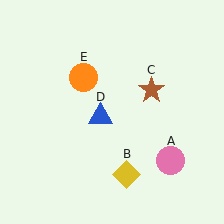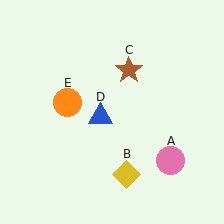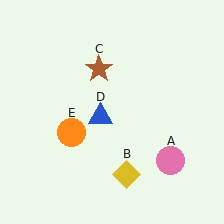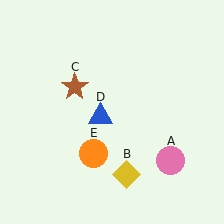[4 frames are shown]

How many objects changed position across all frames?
2 objects changed position: brown star (object C), orange circle (object E).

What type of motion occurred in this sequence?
The brown star (object C), orange circle (object E) rotated counterclockwise around the center of the scene.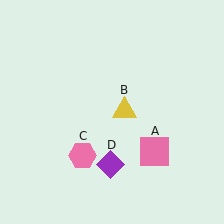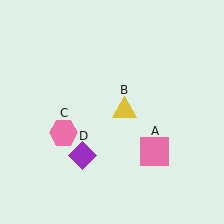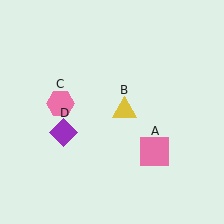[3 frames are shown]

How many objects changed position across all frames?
2 objects changed position: pink hexagon (object C), purple diamond (object D).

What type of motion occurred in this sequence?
The pink hexagon (object C), purple diamond (object D) rotated clockwise around the center of the scene.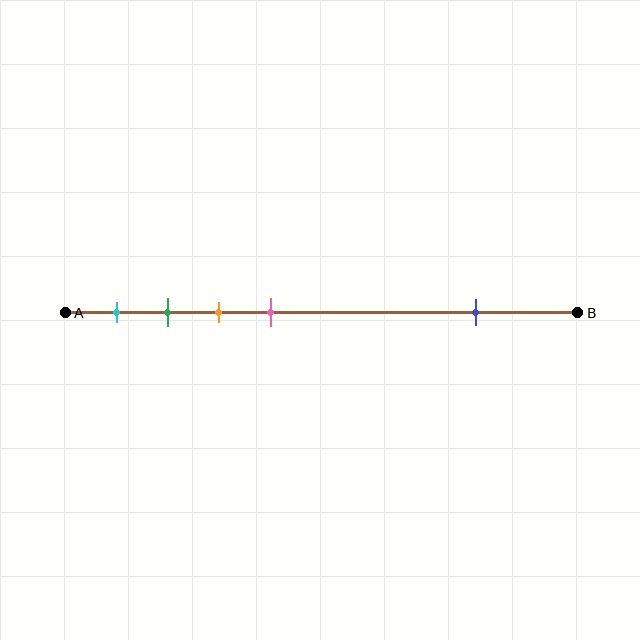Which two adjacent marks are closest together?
The green and orange marks are the closest adjacent pair.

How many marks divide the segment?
There are 5 marks dividing the segment.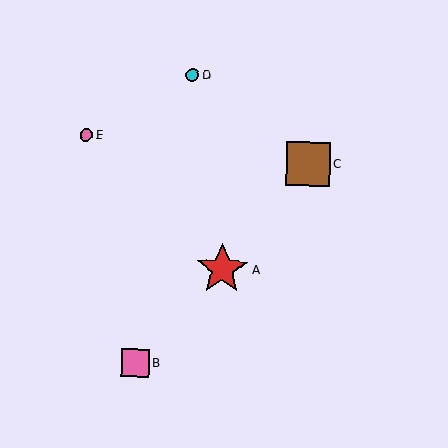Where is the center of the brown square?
The center of the brown square is at (308, 164).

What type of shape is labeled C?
Shape C is a brown square.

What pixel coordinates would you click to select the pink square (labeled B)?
Click at (135, 363) to select the pink square B.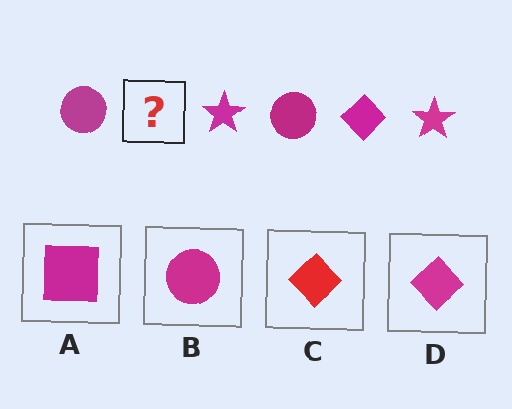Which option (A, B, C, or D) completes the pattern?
D.